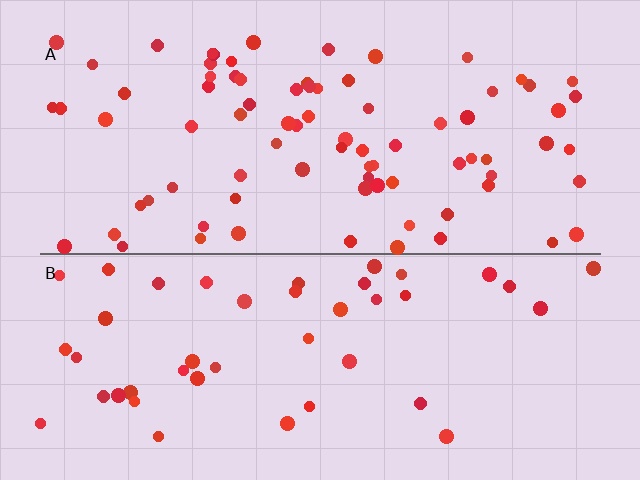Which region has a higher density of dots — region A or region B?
A (the top).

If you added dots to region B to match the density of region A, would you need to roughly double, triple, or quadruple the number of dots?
Approximately double.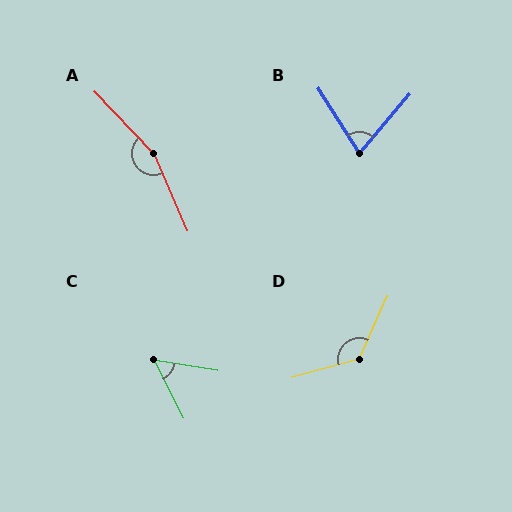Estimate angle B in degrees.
Approximately 73 degrees.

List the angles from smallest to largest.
C (54°), B (73°), D (130°), A (160°).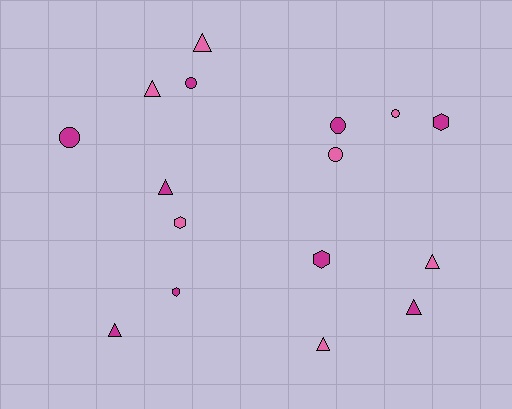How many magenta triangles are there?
There are 3 magenta triangles.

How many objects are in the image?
There are 16 objects.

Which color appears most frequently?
Magenta, with 9 objects.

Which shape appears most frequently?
Triangle, with 7 objects.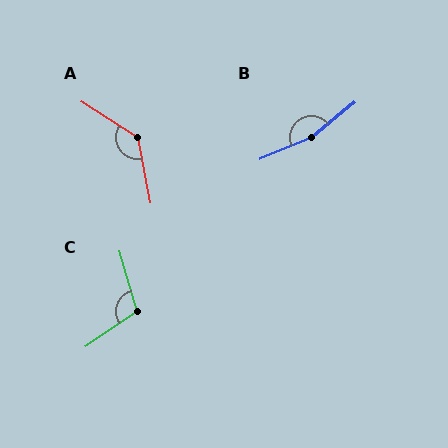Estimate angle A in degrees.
Approximately 133 degrees.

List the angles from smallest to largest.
C (107°), A (133°), B (164°).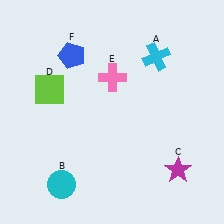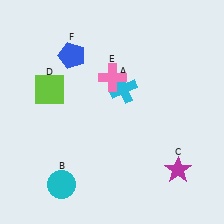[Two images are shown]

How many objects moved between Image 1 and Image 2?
1 object moved between the two images.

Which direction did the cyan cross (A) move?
The cyan cross (A) moved left.